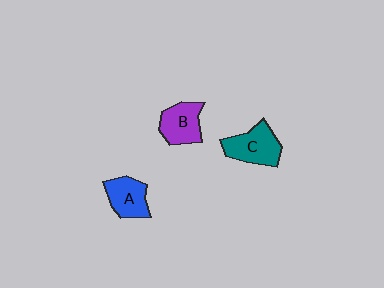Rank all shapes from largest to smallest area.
From largest to smallest: C (teal), B (purple), A (blue).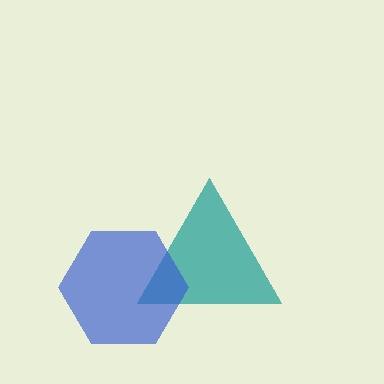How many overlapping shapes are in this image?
There are 2 overlapping shapes in the image.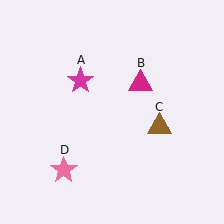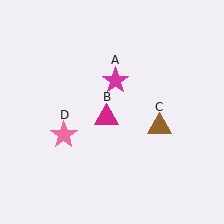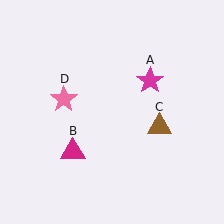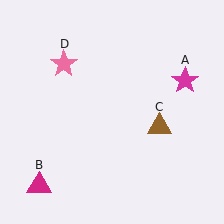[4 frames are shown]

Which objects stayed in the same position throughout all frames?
Brown triangle (object C) remained stationary.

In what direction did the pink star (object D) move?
The pink star (object D) moved up.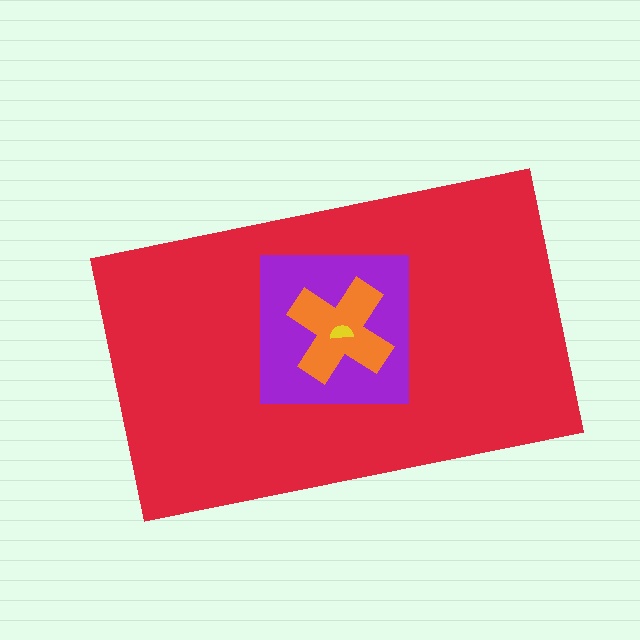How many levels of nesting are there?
4.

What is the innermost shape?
The yellow semicircle.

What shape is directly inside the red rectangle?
The purple square.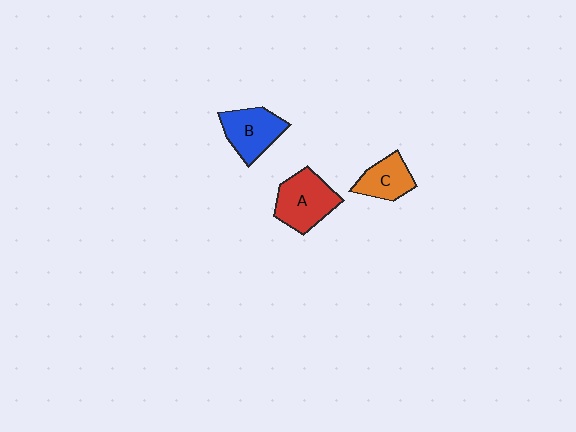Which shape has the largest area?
Shape A (red).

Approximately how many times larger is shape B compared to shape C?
Approximately 1.3 times.